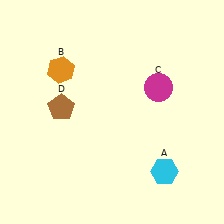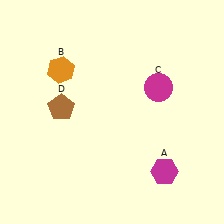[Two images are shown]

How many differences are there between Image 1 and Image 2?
There is 1 difference between the two images.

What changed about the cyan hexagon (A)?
In Image 1, A is cyan. In Image 2, it changed to magenta.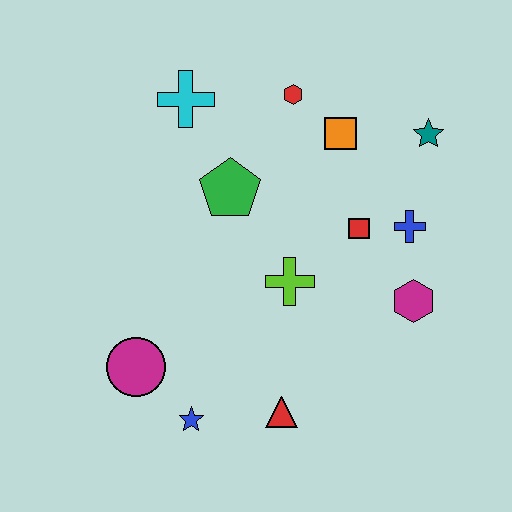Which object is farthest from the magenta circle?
The teal star is farthest from the magenta circle.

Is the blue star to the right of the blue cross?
No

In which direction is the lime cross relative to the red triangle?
The lime cross is above the red triangle.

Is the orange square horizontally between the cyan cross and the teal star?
Yes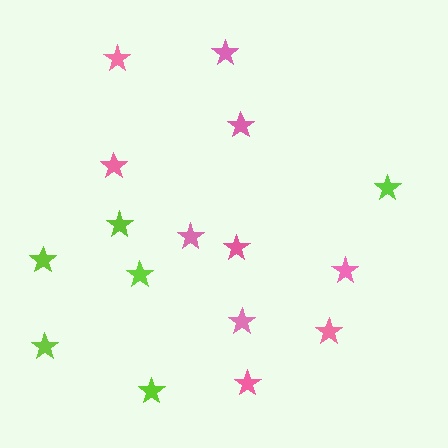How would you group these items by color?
There are 2 groups: one group of pink stars (10) and one group of lime stars (6).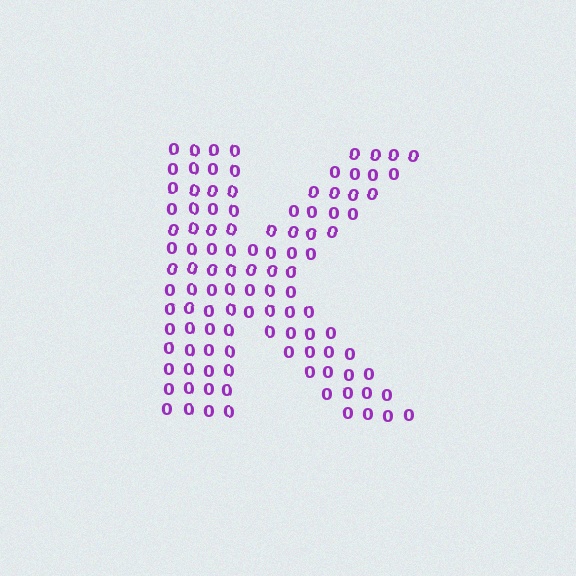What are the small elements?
The small elements are digit 0's.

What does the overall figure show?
The overall figure shows the letter K.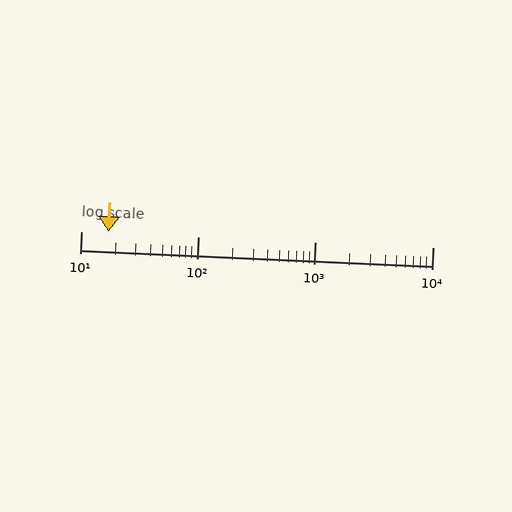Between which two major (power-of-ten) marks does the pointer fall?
The pointer is between 10 and 100.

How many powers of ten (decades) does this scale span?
The scale spans 3 decades, from 10 to 10000.